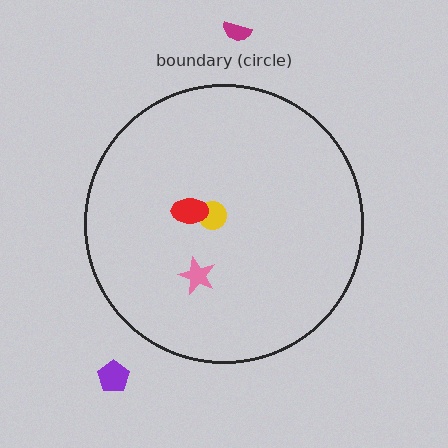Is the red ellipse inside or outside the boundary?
Inside.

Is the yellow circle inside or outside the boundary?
Inside.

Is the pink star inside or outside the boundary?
Inside.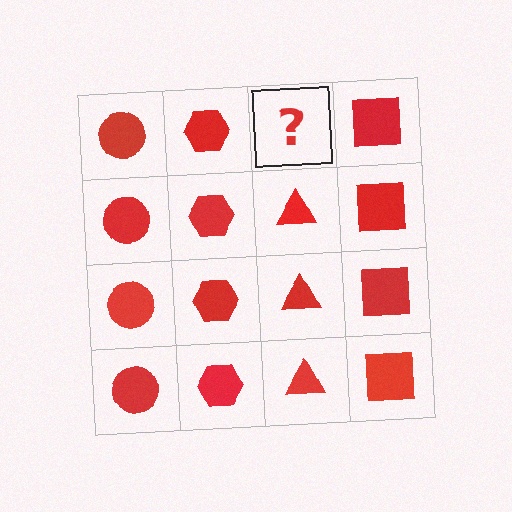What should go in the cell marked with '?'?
The missing cell should contain a red triangle.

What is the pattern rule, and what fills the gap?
The rule is that each column has a consistent shape. The gap should be filled with a red triangle.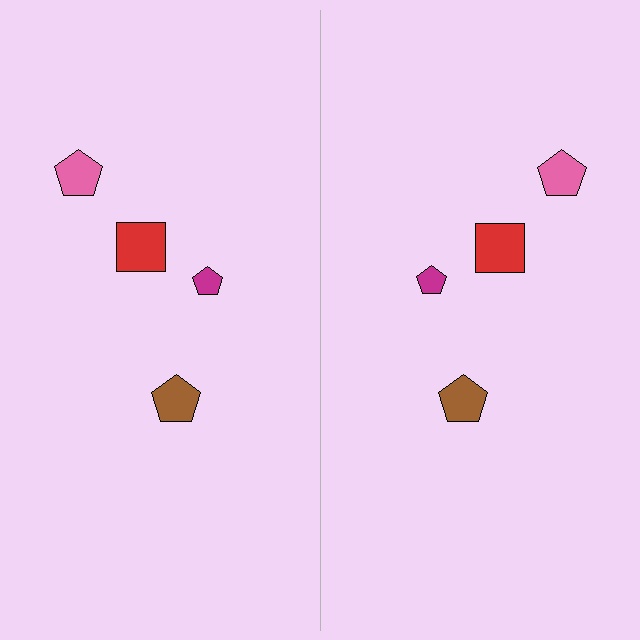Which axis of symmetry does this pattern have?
The pattern has a vertical axis of symmetry running through the center of the image.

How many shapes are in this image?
There are 8 shapes in this image.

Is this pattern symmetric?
Yes, this pattern has bilateral (reflection) symmetry.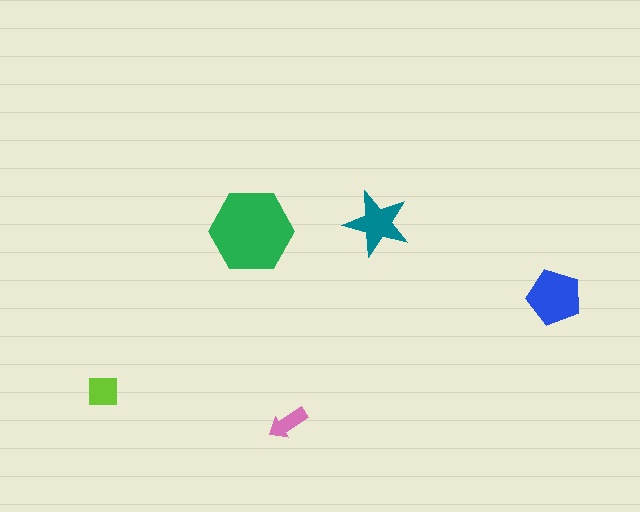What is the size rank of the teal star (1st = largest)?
3rd.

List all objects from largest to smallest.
The green hexagon, the blue pentagon, the teal star, the lime square, the pink arrow.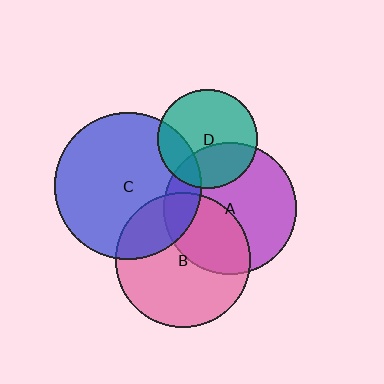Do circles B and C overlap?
Yes.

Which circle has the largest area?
Circle C (blue).